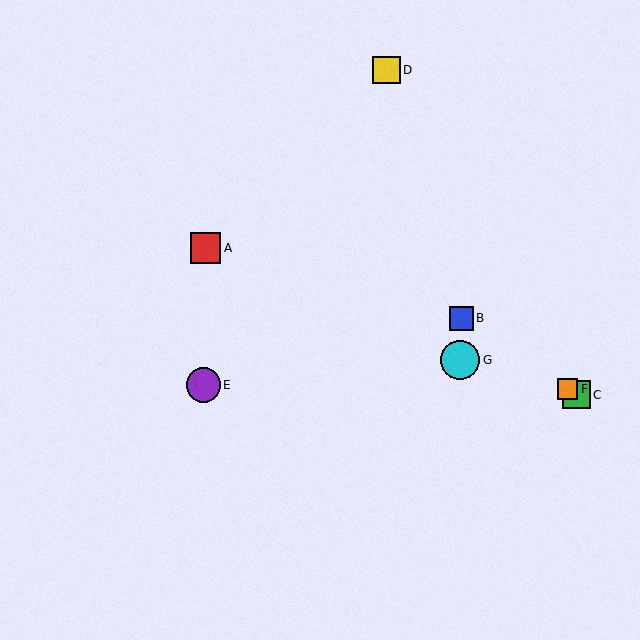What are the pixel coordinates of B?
Object B is at (461, 318).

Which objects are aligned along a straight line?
Objects B, C, F are aligned along a straight line.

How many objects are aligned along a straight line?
3 objects (B, C, F) are aligned along a straight line.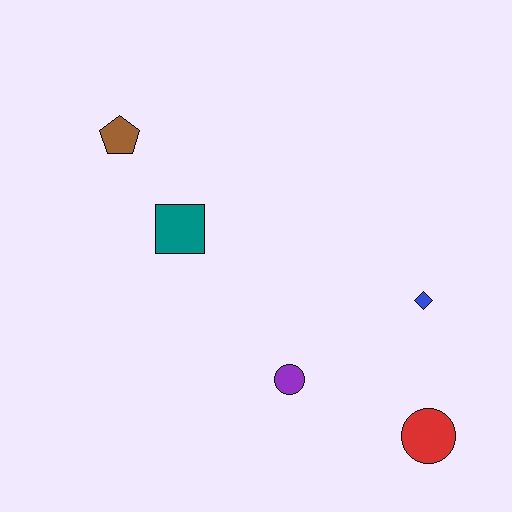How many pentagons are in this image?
There is 1 pentagon.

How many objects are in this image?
There are 5 objects.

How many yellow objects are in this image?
There are no yellow objects.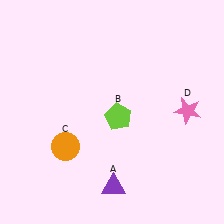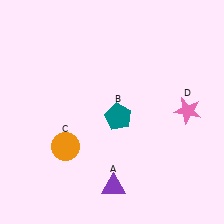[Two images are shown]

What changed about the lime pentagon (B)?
In Image 1, B is lime. In Image 2, it changed to teal.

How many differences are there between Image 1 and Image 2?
There is 1 difference between the two images.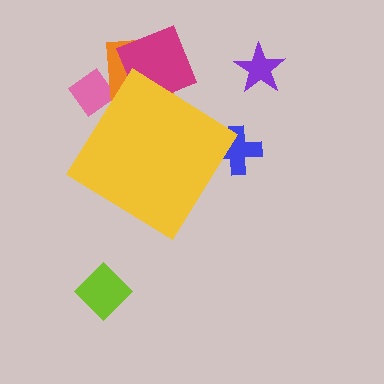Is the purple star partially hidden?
No, the purple star is fully visible.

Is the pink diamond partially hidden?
Yes, the pink diamond is partially hidden behind the yellow diamond.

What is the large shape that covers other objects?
A yellow diamond.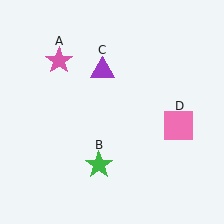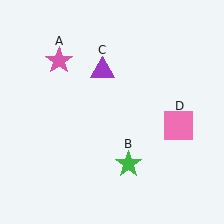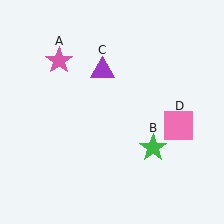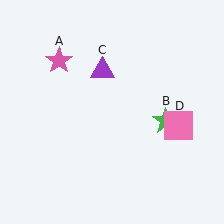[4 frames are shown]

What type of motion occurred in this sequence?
The green star (object B) rotated counterclockwise around the center of the scene.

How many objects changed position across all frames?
1 object changed position: green star (object B).